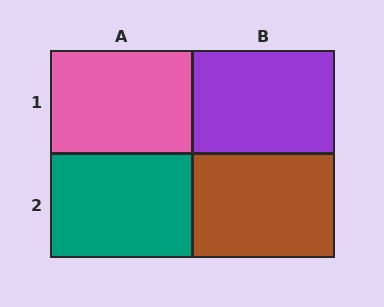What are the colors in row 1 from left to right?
Pink, purple.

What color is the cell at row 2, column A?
Teal.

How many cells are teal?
1 cell is teal.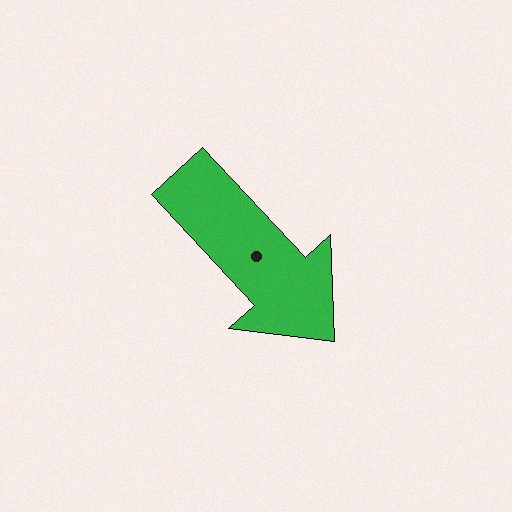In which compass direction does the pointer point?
Southeast.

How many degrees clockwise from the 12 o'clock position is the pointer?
Approximately 137 degrees.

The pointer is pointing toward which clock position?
Roughly 5 o'clock.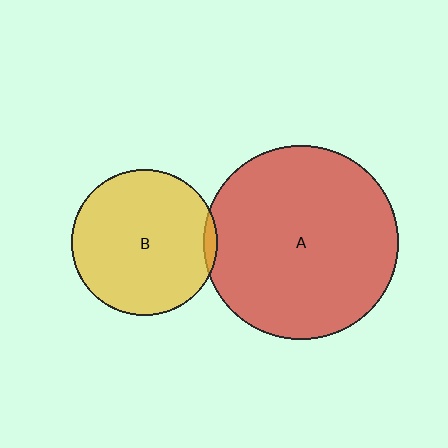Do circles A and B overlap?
Yes.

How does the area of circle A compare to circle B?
Approximately 1.8 times.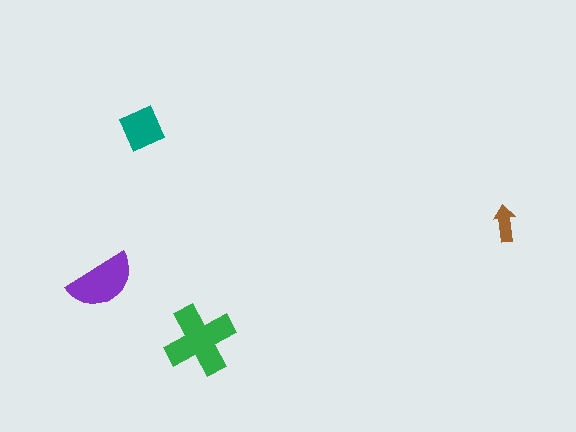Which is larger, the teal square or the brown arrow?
The teal square.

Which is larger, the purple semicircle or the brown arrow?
The purple semicircle.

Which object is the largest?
The green cross.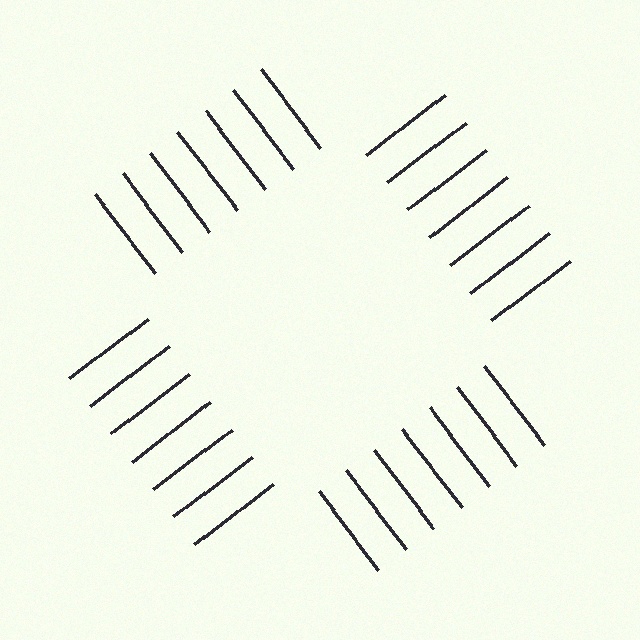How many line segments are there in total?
28 — 7 along each of the 4 edges.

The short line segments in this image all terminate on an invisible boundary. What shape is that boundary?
An illusory square — the line segments terminate on its edges but no continuous stroke is drawn.